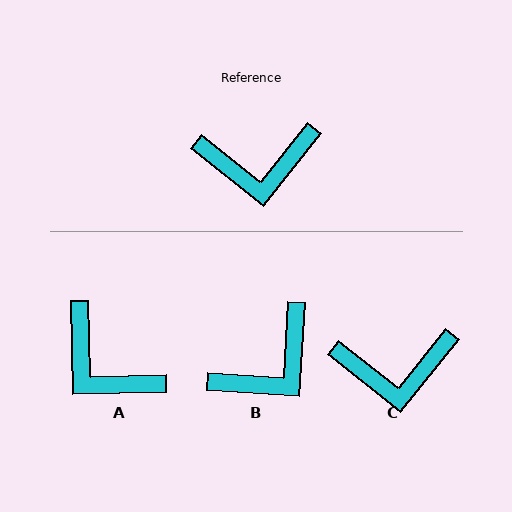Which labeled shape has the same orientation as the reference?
C.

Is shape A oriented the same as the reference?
No, it is off by about 50 degrees.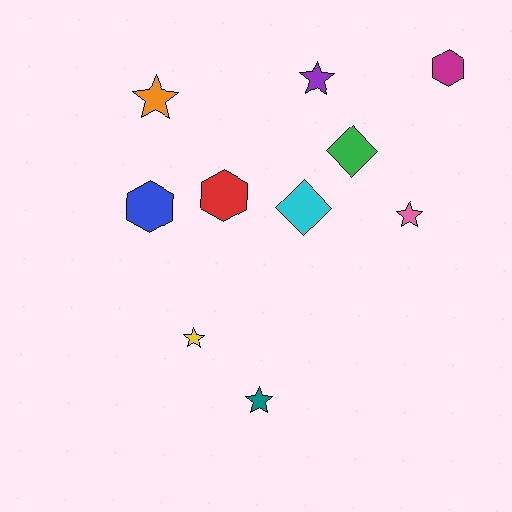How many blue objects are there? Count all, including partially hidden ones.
There is 1 blue object.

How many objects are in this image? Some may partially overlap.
There are 10 objects.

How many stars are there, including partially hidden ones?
There are 5 stars.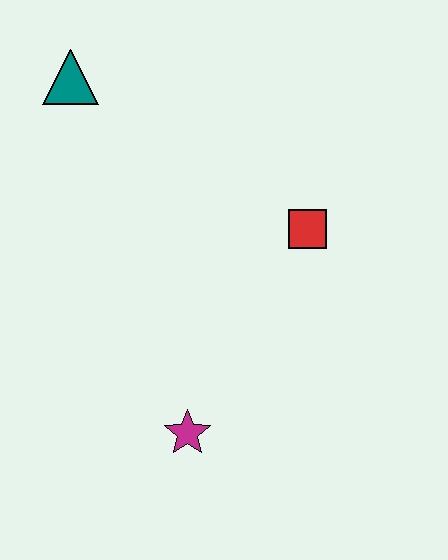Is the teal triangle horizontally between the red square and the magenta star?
No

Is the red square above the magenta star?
Yes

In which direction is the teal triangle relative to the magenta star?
The teal triangle is above the magenta star.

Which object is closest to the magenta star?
The red square is closest to the magenta star.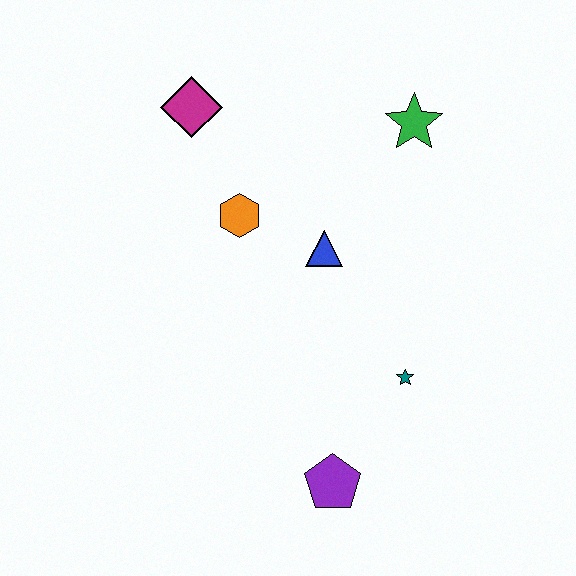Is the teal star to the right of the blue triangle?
Yes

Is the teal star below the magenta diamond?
Yes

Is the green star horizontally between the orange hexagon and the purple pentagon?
No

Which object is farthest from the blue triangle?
The purple pentagon is farthest from the blue triangle.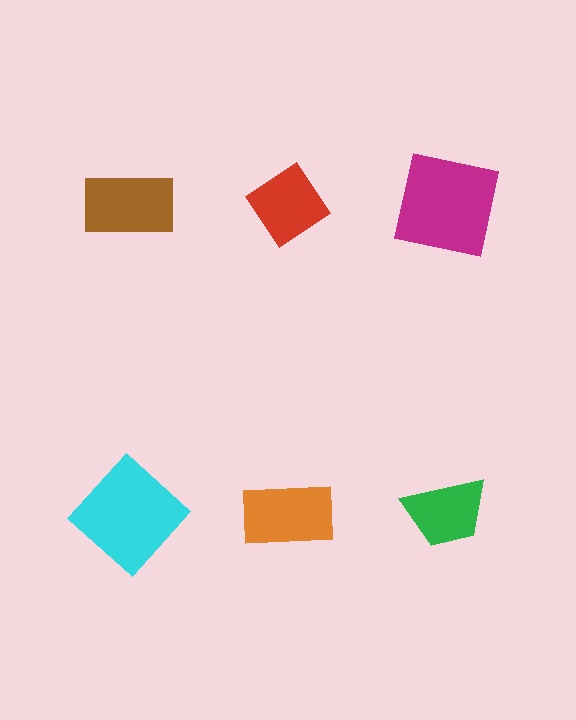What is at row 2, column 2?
An orange rectangle.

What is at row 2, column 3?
A green trapezoid.